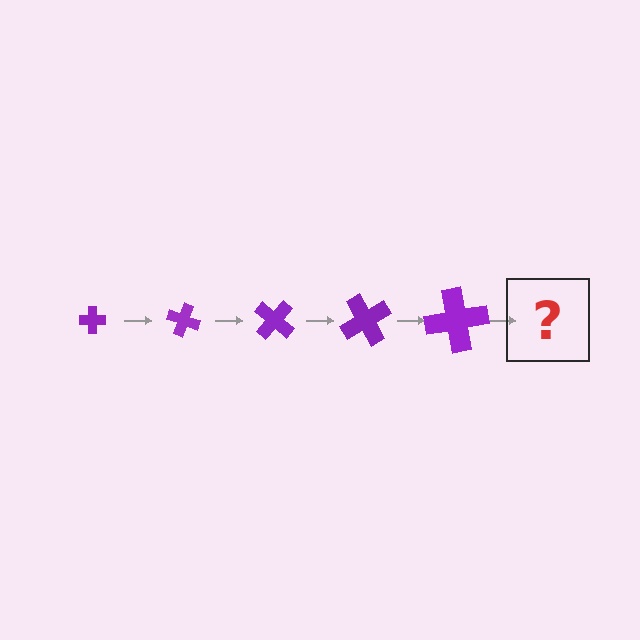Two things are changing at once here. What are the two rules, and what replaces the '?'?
The two rules are that the cross grows larger each step and it rotates 20 degrees each step. The '?' should be a cross, larger than the previous one and rotated 100 degrees from the start.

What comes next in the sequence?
The next element should be a cross, larger than the previous one and rotated 100 degrees from the start.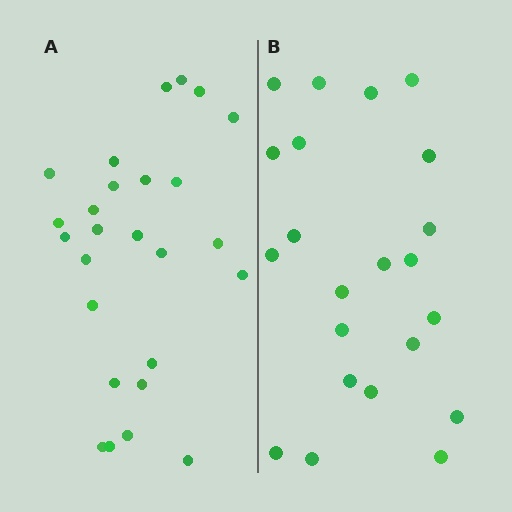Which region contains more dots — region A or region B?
Region A (the left region) has more dots.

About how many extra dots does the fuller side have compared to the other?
Region A has about 4 more dots than region B.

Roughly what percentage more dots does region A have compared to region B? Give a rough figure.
About 20% more.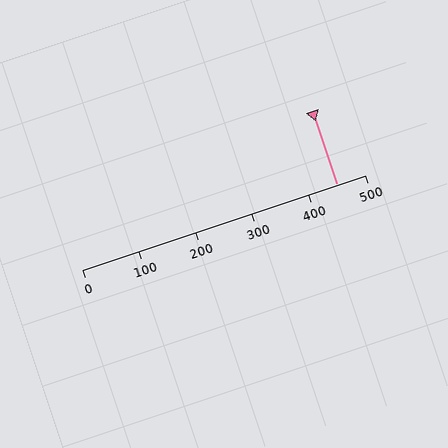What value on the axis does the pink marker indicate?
The marker indicates approximately 450.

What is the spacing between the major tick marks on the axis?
The major ticks are spaced 100 apart.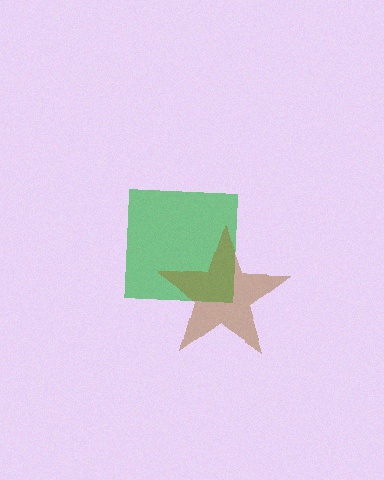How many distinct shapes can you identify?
There are 2 distinct shapes: a green square, a brown star.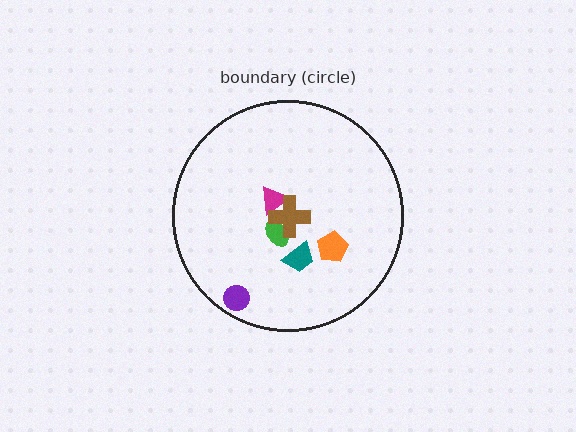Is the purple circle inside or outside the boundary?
Inside.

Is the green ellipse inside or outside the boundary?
Inside.